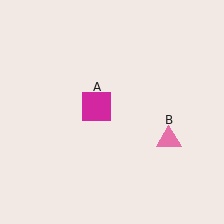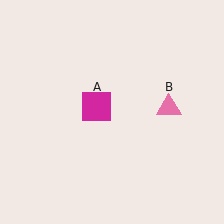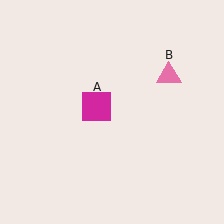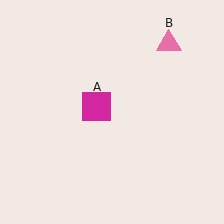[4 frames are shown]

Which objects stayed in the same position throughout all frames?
Magenta square (object A) remained stationary.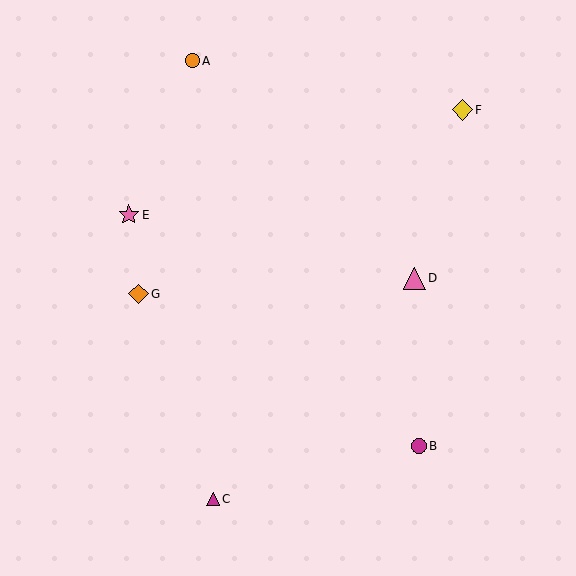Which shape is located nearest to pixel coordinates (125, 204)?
The pink star (labeled E) at (129, 215) is nearest to that location.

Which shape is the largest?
The pink triangle (labeled D) is the largest.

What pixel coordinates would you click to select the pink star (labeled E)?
Click at (129, 215) to select the pink star E.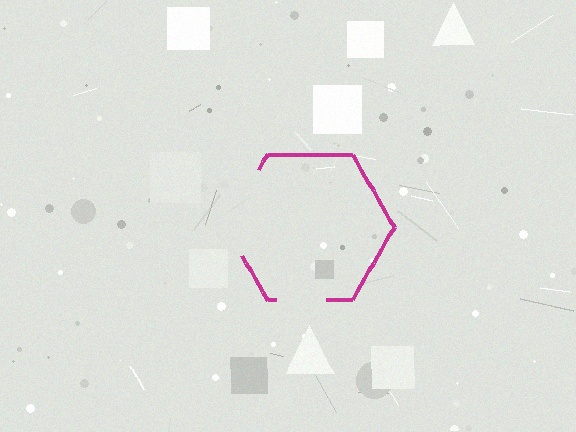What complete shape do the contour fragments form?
The contour fragments form a hexagon.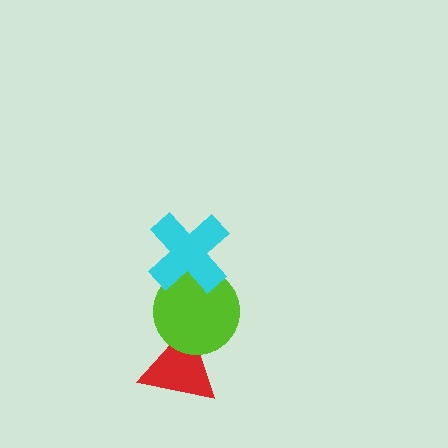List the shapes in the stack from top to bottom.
From top to bottom: the cyan cross, the lime circle, the red triangle.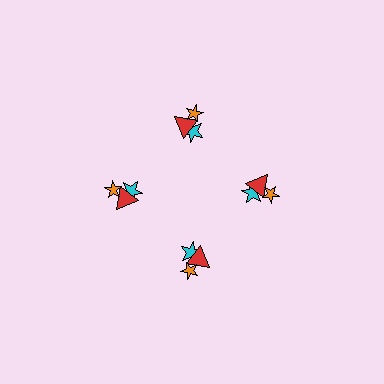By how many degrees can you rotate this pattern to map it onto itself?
The pattern maps onto itself every 90 degrees of rotation.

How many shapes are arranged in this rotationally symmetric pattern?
There are 12 shapes, arranged in 4 groups of 3.